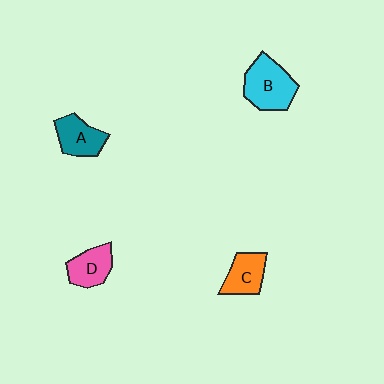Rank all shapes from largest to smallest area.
From largest to smallest: B (cyan), A (teal), D (pink), C (orange).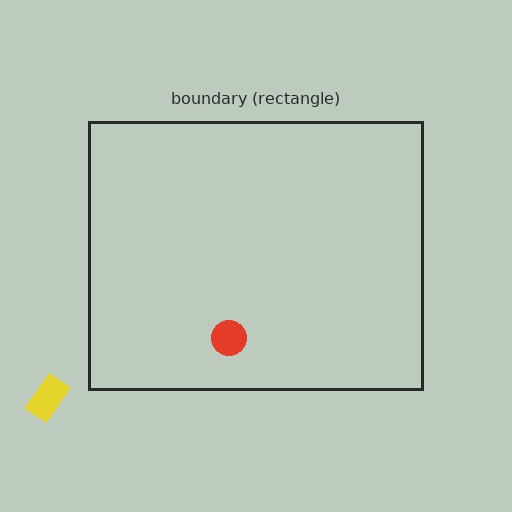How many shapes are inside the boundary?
1 inside, 1 outside.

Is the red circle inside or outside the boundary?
Inside.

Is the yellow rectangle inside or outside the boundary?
Outside.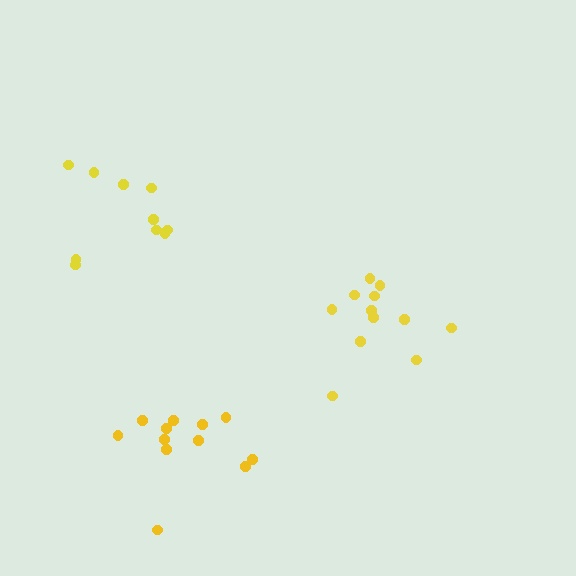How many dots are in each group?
Group 1: 12 dots, Group 2: 10 dots, Group 3: 12 dots (34 total).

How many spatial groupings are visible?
There are 3 spatial groupings.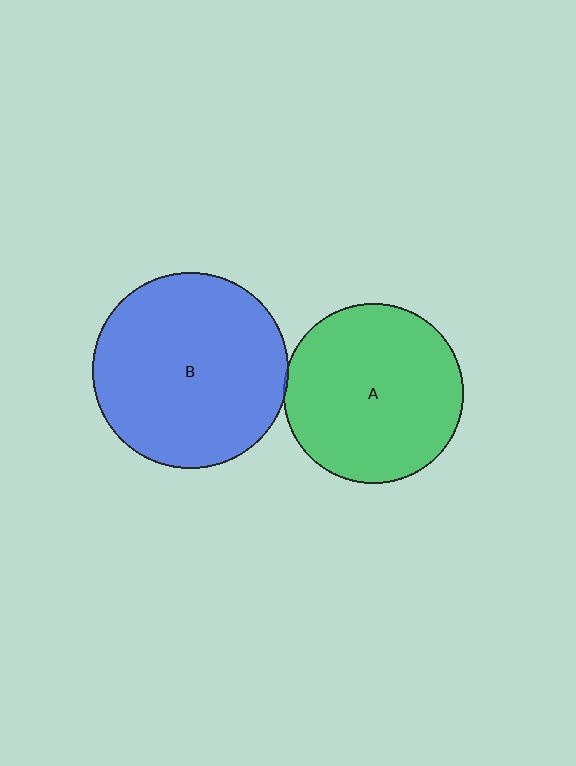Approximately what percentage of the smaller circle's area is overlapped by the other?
Approximately 5%.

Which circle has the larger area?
Circle B (blue).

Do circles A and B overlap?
Yes.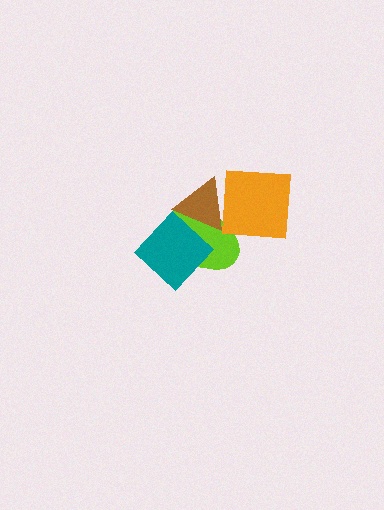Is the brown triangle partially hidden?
Yes, it is partially covered by another shape.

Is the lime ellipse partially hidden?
Yes, it is partially covered by another shape.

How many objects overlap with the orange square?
2 objects overlap with the orange square.